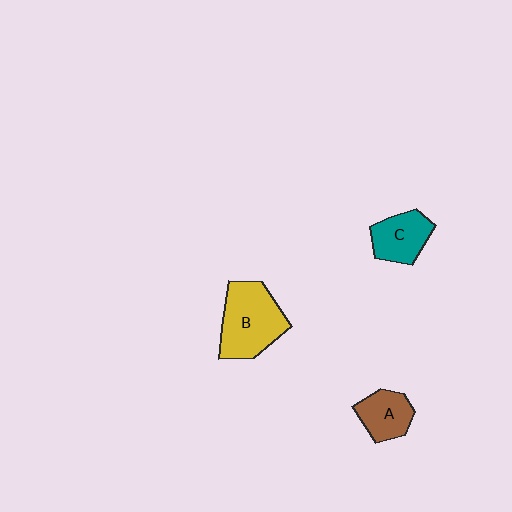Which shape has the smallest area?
Shape A (brown).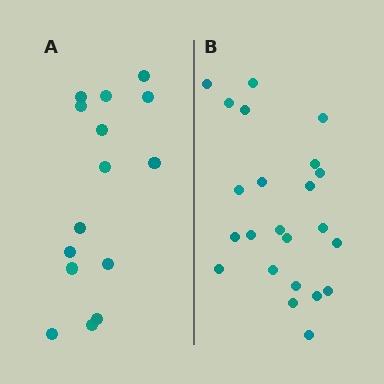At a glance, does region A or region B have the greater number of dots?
Region B (the right region) has more dots.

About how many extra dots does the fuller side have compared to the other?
Region B has roughly 8 or so more dots than region A.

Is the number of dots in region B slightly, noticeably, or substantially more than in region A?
Region B has substantially more. The ratio is roughly 1.5 to 1.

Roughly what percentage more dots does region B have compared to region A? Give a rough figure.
About 55% more.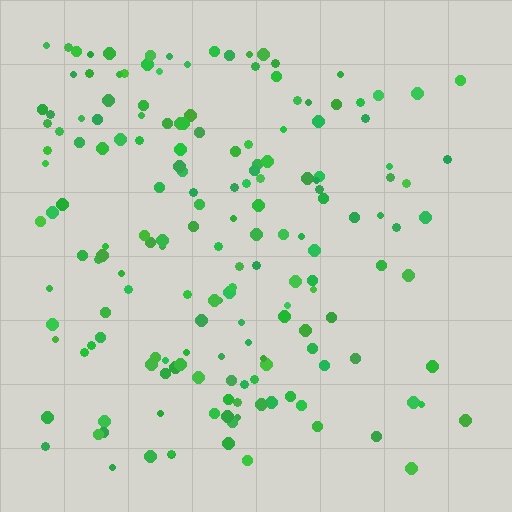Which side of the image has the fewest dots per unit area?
The right.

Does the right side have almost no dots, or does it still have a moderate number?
Still a moderate number, just noticeably fewer than the left.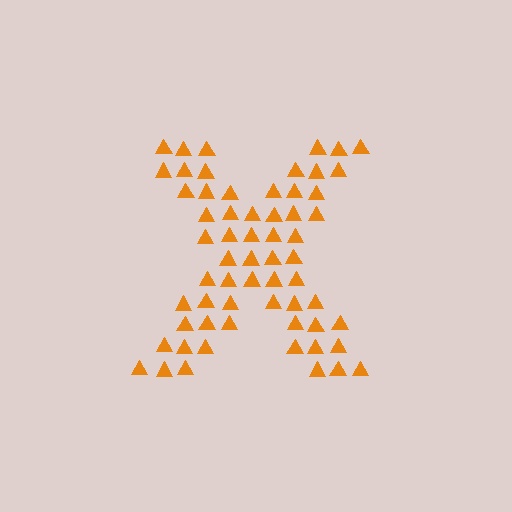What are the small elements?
The small elements are triangles.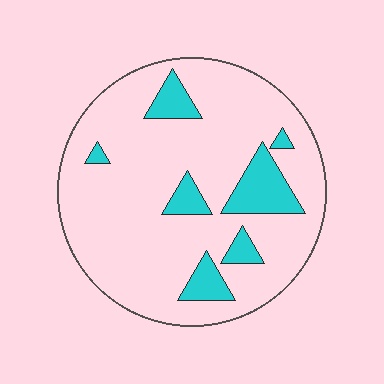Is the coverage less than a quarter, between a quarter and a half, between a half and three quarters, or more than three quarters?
Less than a quarter.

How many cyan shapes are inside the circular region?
7.